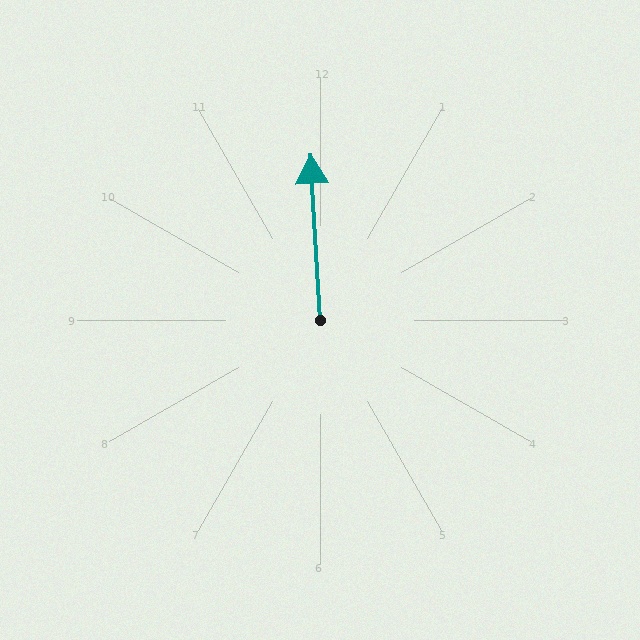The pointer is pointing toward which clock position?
Roughly 12 o'clock.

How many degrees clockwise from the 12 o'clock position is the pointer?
Approximately 357 degrees.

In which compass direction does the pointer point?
North.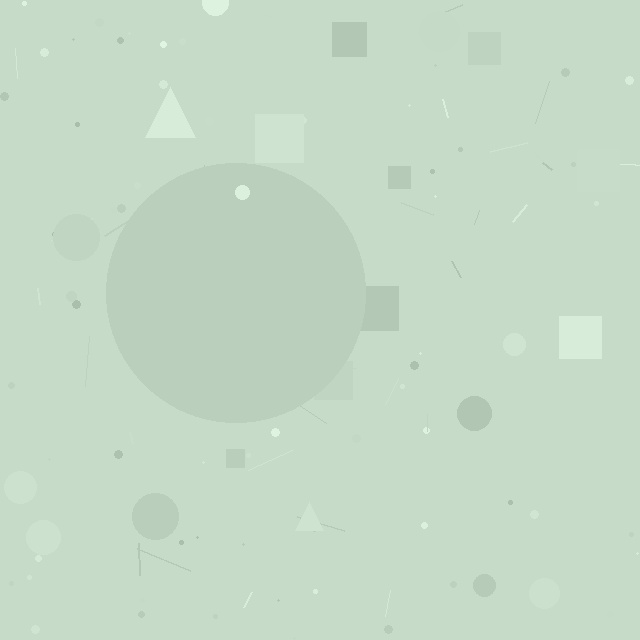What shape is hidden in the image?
A circle is hidden in the image.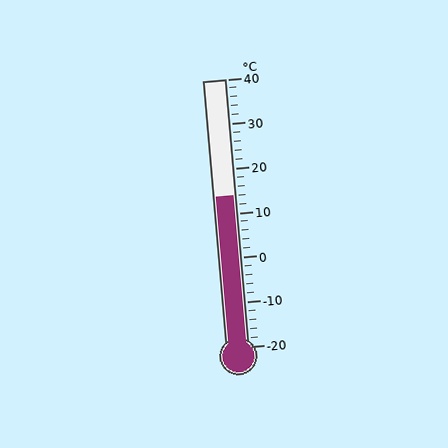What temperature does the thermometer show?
The thermometer shows approximately 14°C.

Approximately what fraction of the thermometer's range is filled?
The thermometer is filled to approximately 55% of its range.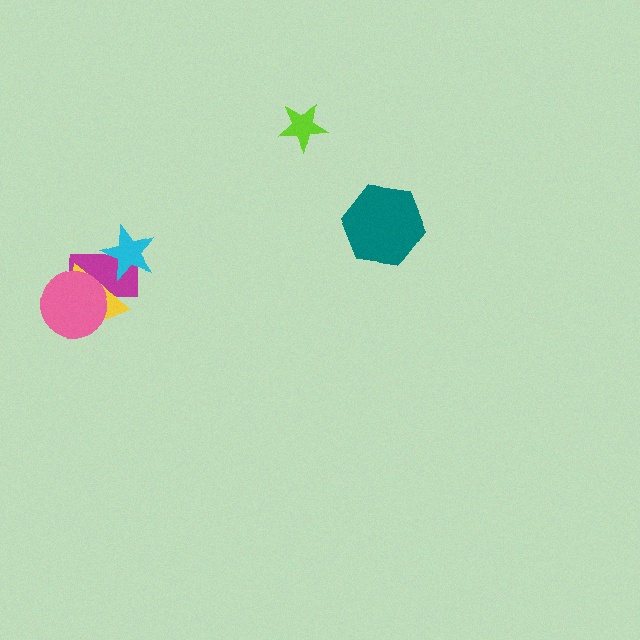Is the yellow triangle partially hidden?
Yes, it is partially covered by another shape.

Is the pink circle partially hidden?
No, no other shape covers it.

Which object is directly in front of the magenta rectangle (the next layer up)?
The yellow triangle is directly in front of the magenta rectangle.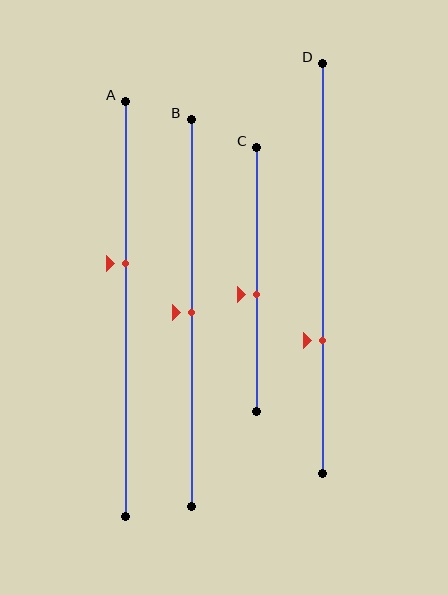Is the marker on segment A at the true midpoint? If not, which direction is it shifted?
No, the marker on segment A is shifted upward by about 11% of the segment length.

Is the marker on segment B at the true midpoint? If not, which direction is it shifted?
Yes, the marker on segment B is at the true midpoint.